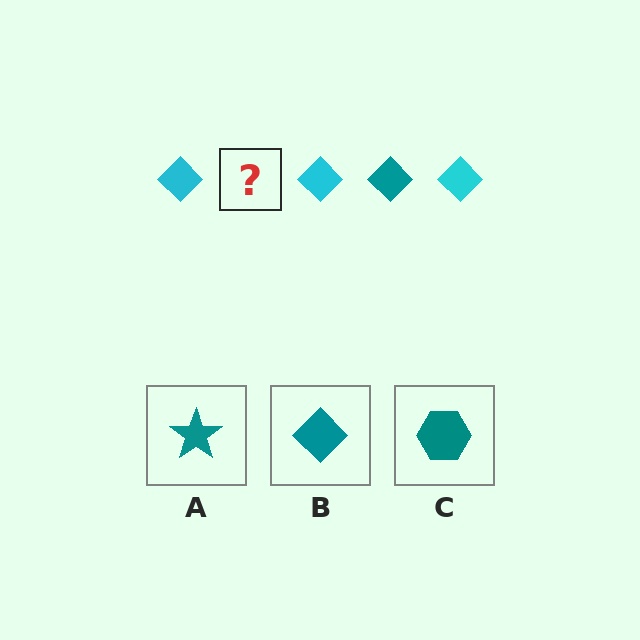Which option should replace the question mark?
Option B.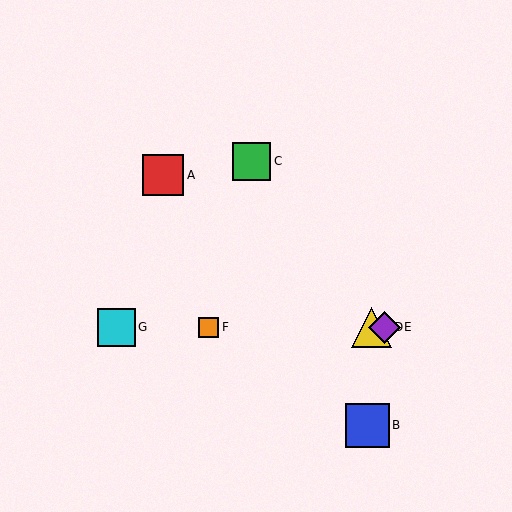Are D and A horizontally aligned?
No, D is at y≈327 and A is at y≈175.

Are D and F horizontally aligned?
Yes, both are at y≈327.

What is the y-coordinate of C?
Object C is at y≈161.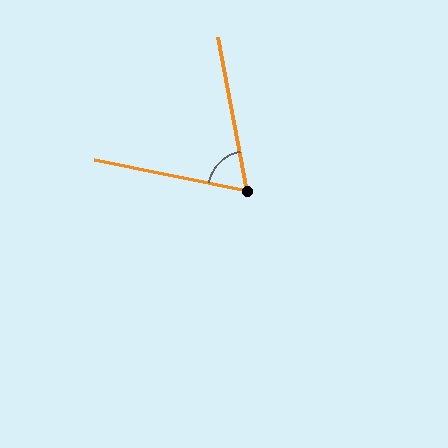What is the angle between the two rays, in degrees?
Approximately 68 degrees.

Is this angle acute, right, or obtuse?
It is acute.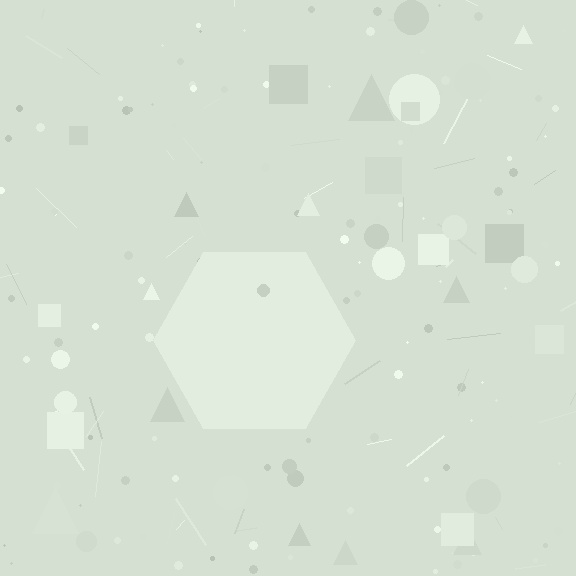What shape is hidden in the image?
A hexagon is hidden in the image.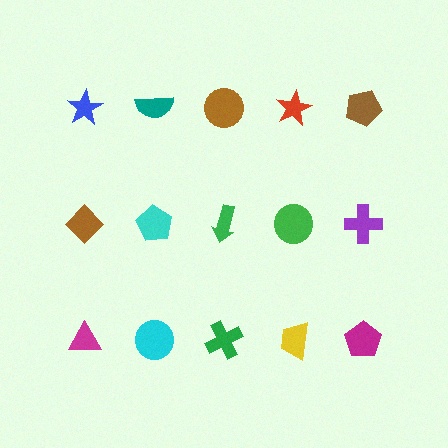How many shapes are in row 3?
5 shapes.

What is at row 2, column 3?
A green arrow.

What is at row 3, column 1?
A magenta triangle.